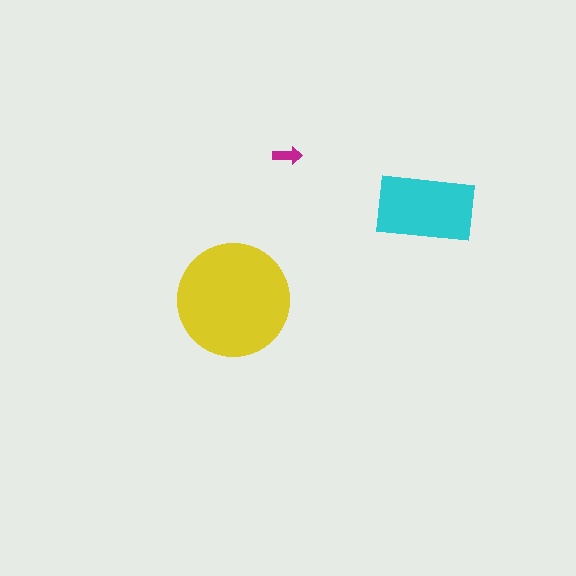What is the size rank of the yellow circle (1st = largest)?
1st.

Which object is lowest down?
The yellow circle is bottommost.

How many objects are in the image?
There are 3 objects in the image.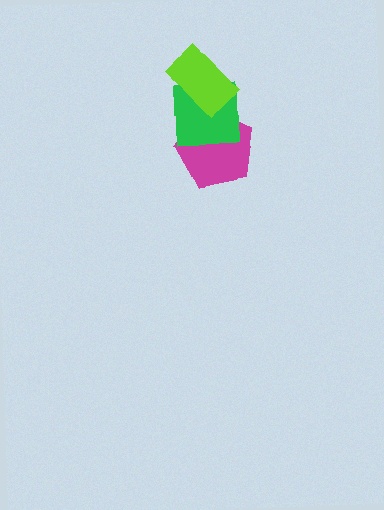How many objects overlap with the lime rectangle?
1 object overlaps with the lime rectangle.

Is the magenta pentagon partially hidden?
Yes, it is partially covered by another shape.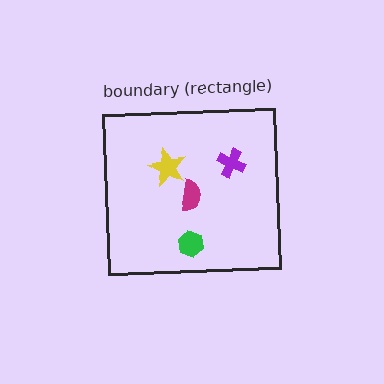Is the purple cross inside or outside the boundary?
Inside.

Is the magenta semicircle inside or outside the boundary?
Inside.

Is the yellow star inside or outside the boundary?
Inside.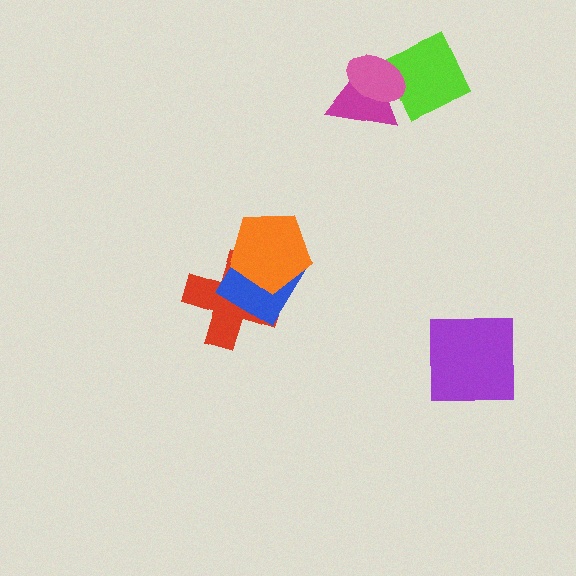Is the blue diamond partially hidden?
Yes, it is partially covered by another shape.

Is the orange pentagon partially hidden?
No, no other shape covers it.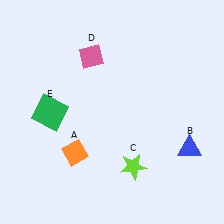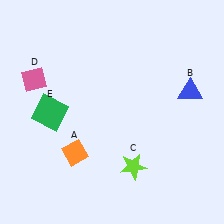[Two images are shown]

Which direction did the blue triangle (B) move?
The blue triangle (B) moved up.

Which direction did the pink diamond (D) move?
The pink diamond (D) moved left.